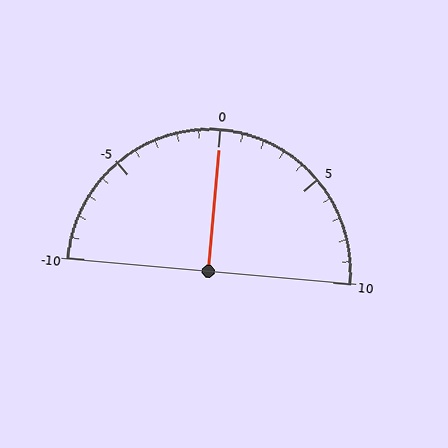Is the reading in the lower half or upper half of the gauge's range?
The reading is in the upper half of the range (-10 to 10).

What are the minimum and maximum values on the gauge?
The gauge ranges from -10 to 10.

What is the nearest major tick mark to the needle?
The nearest major tick mark is 0.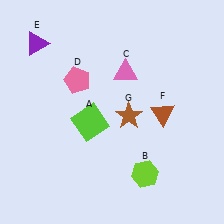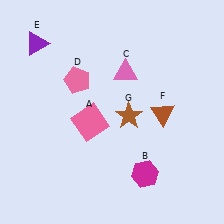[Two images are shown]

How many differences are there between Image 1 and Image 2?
There are 2 differences between the two images.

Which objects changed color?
A changed from lime to pink. B changed from lime to magenta.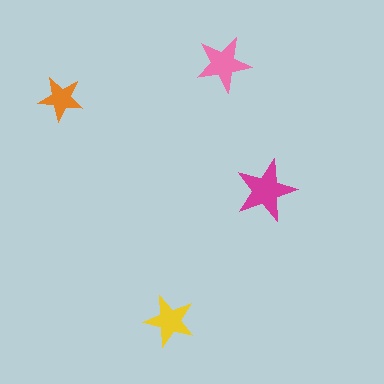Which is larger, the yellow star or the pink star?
The pink one.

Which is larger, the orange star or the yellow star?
The yellow one.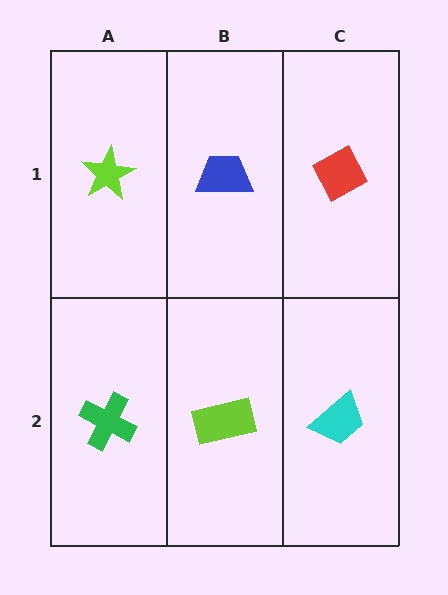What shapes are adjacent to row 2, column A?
A lime star (row 1, column A), a lime rectangle (row 2, column B).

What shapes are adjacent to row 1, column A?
A green cross (row 2, column A), a blue trapezoid (row 1, column B).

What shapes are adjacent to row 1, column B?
A lime rectangle (row 2, column B), a lime star (row 1, column A), a red diamond (row 1, column C).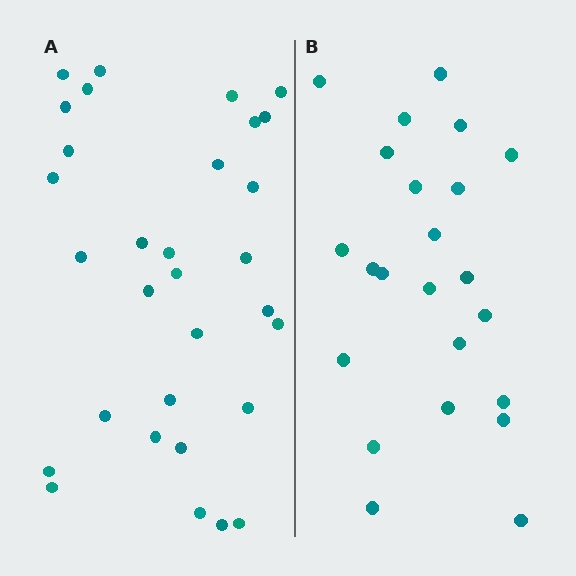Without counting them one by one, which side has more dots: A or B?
Region A (the left region) has more dots.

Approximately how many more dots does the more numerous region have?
Region A has roughly 8 or so more dots than region B.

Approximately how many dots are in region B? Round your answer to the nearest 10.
About 20 dots. (The exact count is 23, which rounds to 20.)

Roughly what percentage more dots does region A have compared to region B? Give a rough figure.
About 35% more.